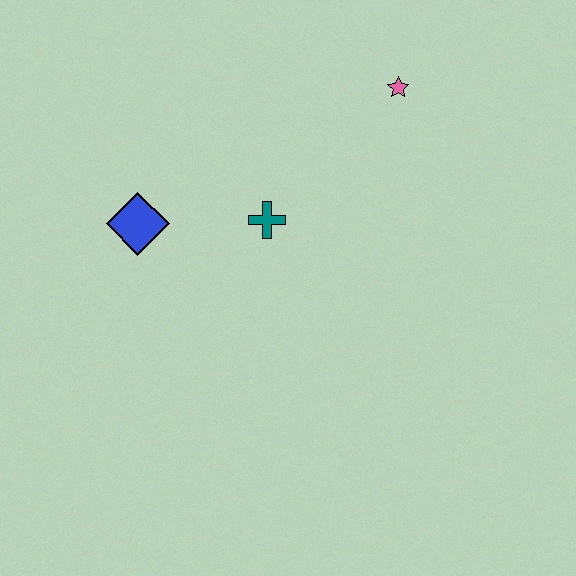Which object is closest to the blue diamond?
The teal cross is closest to the blue diamond.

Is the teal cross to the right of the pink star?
No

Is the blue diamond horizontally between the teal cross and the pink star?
No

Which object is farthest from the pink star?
The blue diamond is farthest from the pink star.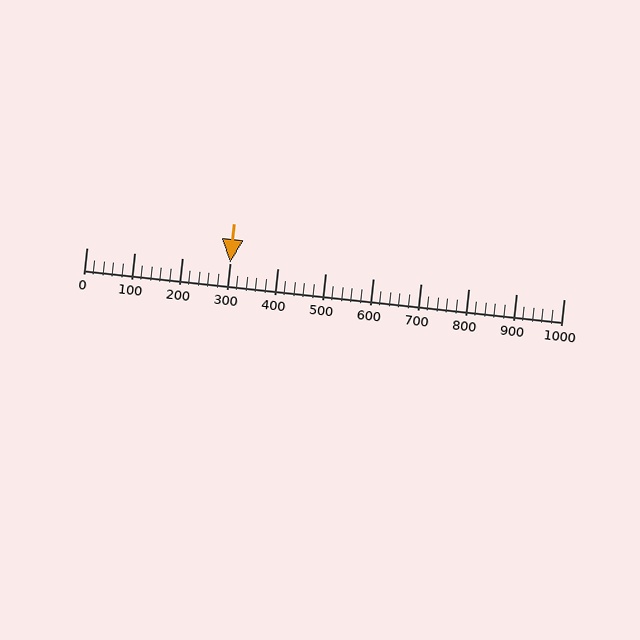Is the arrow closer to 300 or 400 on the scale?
The arrow is closer to 300.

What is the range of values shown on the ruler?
The ruler shows values from 0 to 1000.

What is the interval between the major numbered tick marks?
The major tick marks are spaced 100 units apart.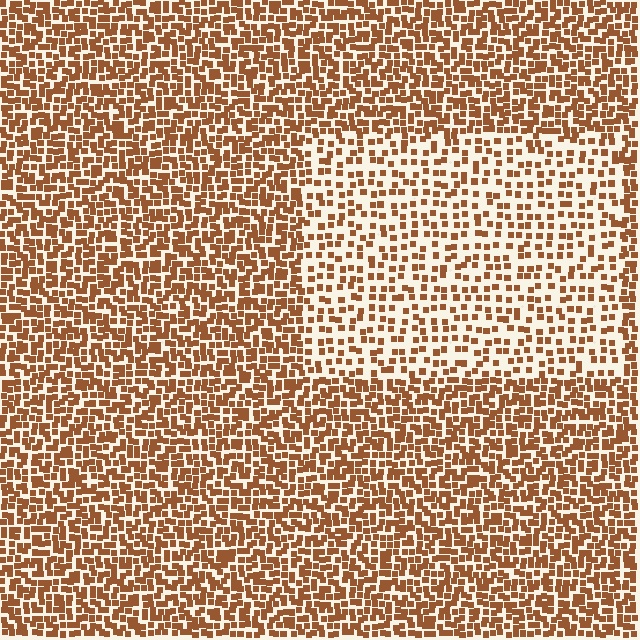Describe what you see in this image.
The image contains small brown elements arranged at two different densities. A rectangle-shaped region is visible where the elements are less densely packed than the surrounding area.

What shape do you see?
I see a rectangle.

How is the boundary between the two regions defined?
The boundary is defined by a change in element density (approximately 2.0x ratio). All elements are the same color, size, and shape.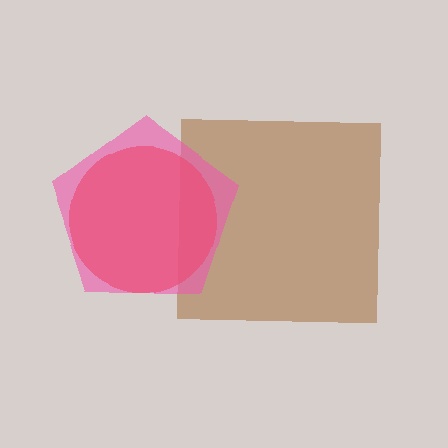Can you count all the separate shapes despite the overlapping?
Yes, there are 3 separate shapes.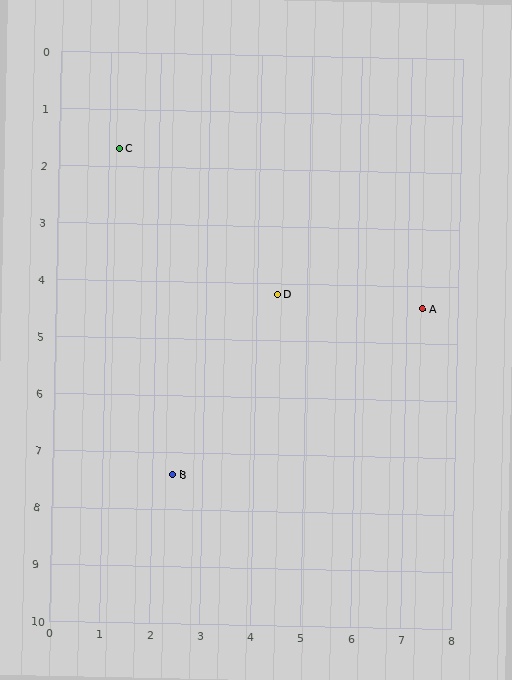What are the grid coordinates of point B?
Point B is at approximately (2.4, 7.4).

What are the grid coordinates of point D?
Point D is at approximately (4.4, 4.2).